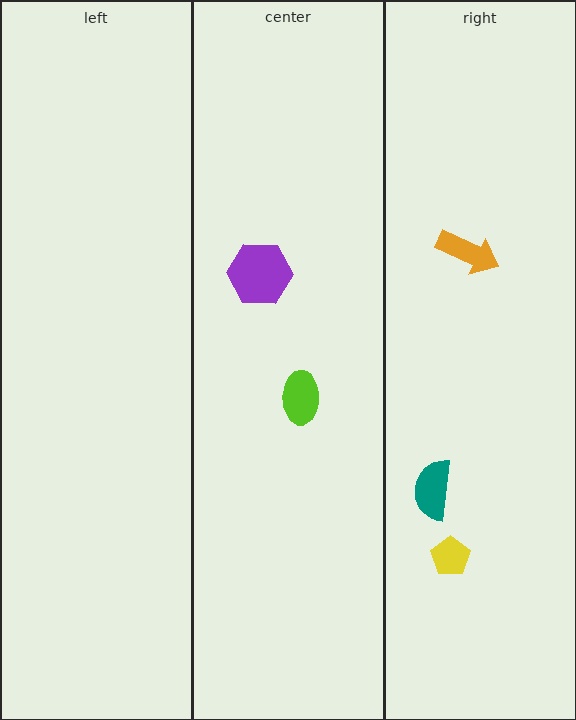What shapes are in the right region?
The orange arrow, the teal semicircle, the yellow pentagon.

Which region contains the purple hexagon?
The center region.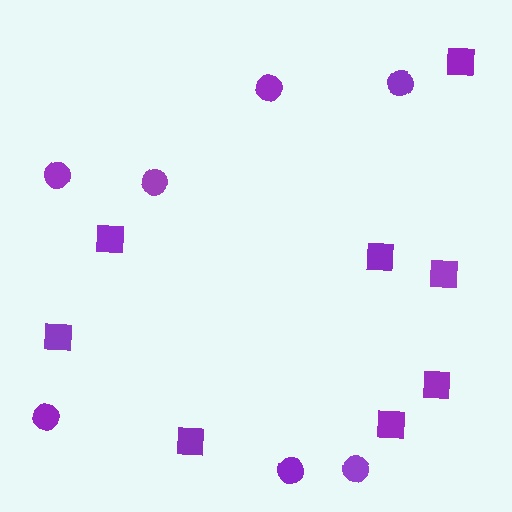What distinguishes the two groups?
There are 2 groups: one group of squares (8) and one group of circles (7).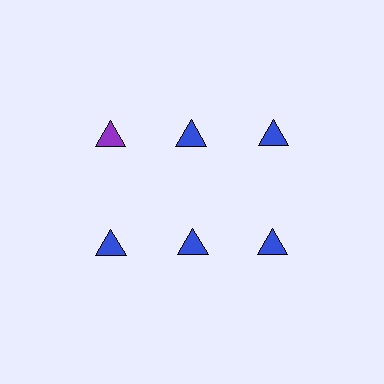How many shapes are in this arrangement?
There are 6 shapes arranged in a grid pattern.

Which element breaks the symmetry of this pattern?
The purple triangle in the top row, leftmost column breaks the symmetry. All other shapes are blue triangles.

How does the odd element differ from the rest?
It has a different color: purple instead of blue.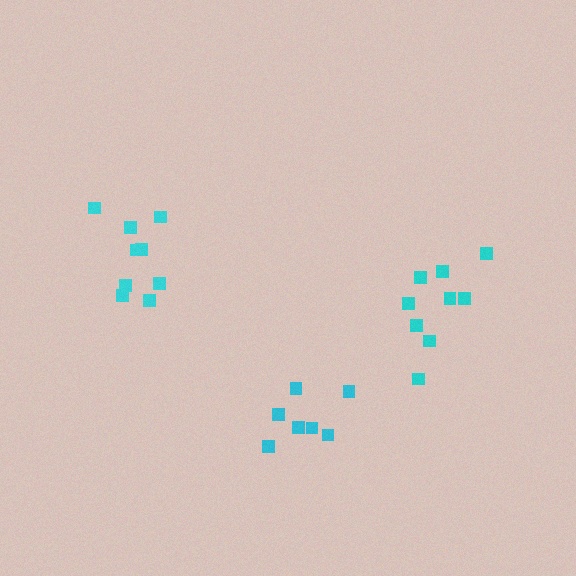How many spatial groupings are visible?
There are 3 spatial groupings.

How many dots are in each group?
Group 1: 9 dots, Group 2: 9 dots, Group 3: 7 dots (25 total).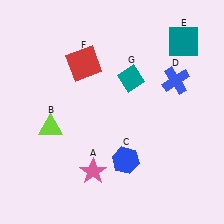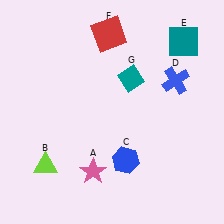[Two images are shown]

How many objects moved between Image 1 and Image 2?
2 objects moved between the two images.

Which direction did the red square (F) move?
The red square (F) moved up.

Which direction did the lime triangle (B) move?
The lime triangle (B) moved down.